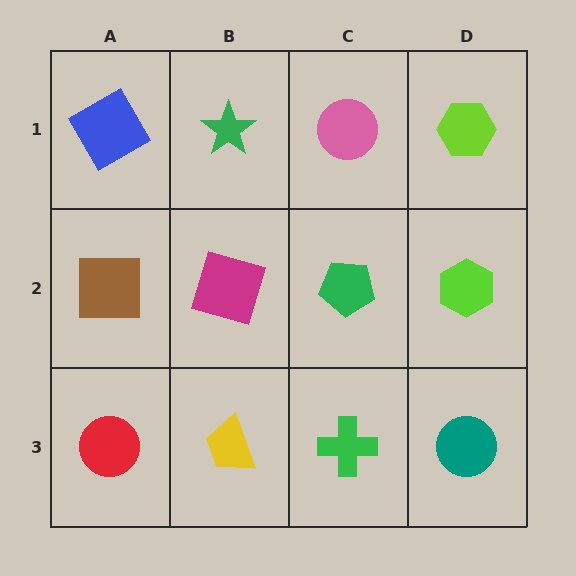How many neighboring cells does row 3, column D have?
2.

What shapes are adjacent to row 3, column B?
A magenta square (row 2, column B), a red circle (row 3, column A), a green cross (row 3, column C).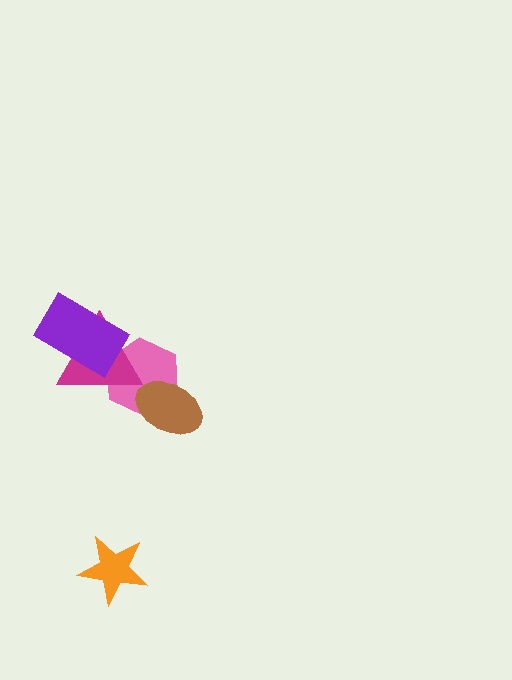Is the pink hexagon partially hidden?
Yes, it is partially covered by another shape.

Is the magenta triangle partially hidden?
Yes, it is partially covered by another shape.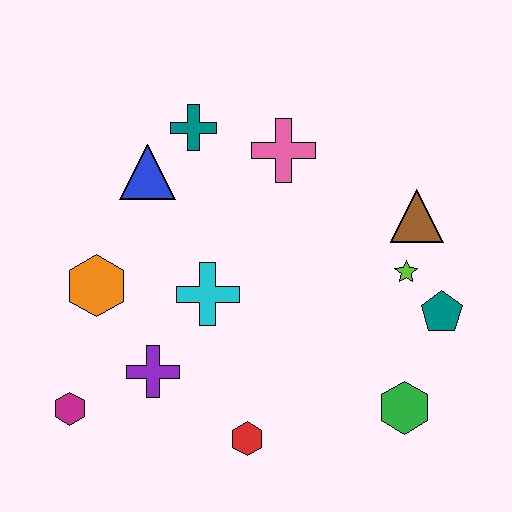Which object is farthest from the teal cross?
The green hexagon is farthest from the teal cross.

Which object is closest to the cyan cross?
The purple cross is closest to the cyan cross.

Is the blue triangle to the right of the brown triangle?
No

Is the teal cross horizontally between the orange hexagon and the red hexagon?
Yes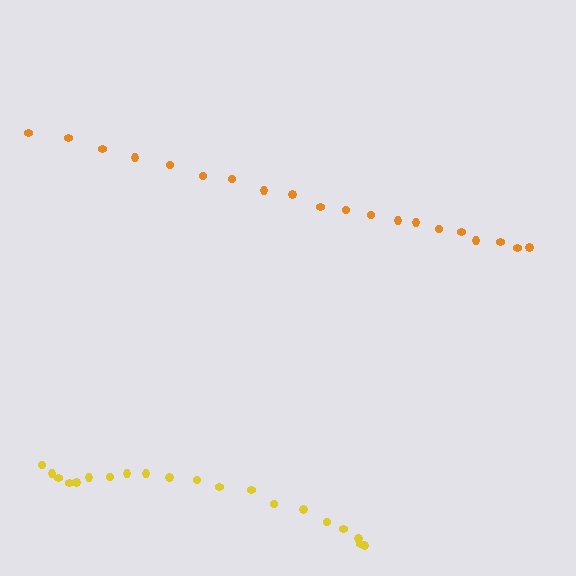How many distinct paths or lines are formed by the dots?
There are 2 distinct paths.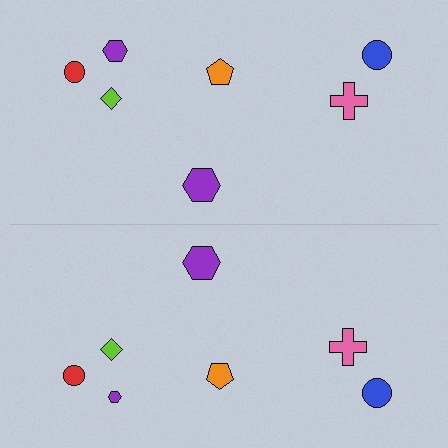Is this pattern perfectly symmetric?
No, the pattern is not perfectly symmetric. The purple hexagon on the bottom side has a different size than its mirror counterpart.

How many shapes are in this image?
There are 14 shapes in this image.